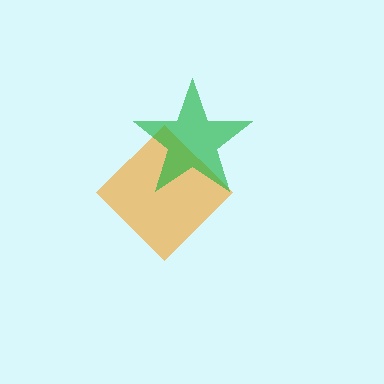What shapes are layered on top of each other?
The layered shapes are: an orange diamond, a green star.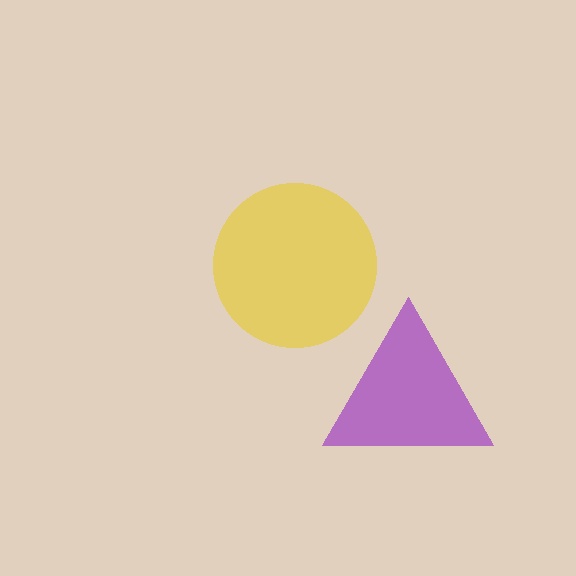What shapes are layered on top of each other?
The layered shapes are: a yellow circle, a purple triangle.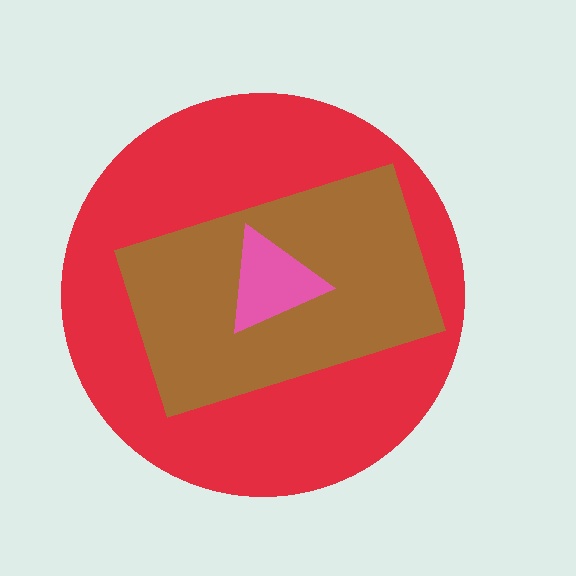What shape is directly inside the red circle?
The brown rectangle.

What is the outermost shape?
The red circle.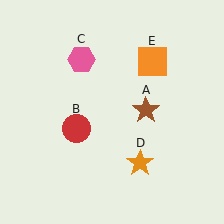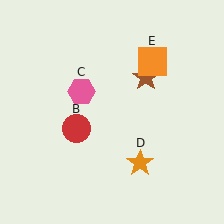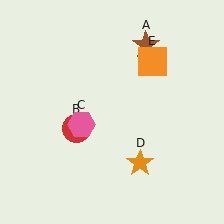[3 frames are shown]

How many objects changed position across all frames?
2 objects changed position: brown star (object A), pink hexagon (object C).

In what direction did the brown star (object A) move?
The brown star (object A) moved up.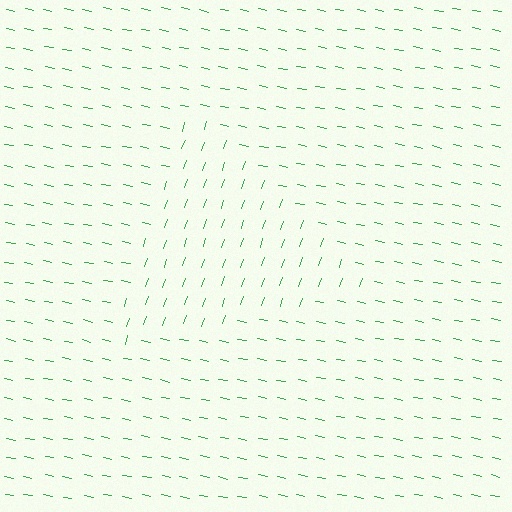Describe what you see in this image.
The image is filled with small green line segments. A triangle region in the image has lines oriented differently from the surrounding lines, creating a visible texture boundary.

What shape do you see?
I see a triangle.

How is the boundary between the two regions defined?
The boundary is defined purely by a change in line orientation (approximately 82 degrees difference). All lines are the same color and thickness.